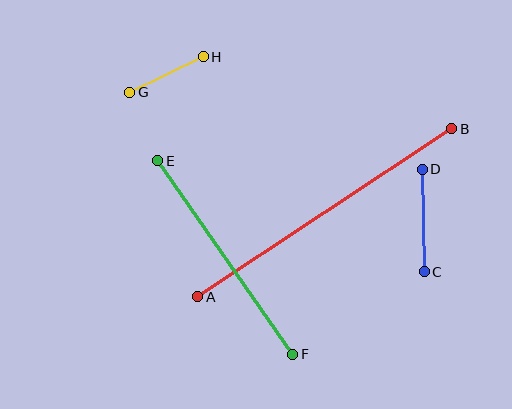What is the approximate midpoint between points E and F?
The midpoint is at approximately (225, 258) pixels.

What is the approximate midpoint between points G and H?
The midpoint is at approximately (167, 75) pixels.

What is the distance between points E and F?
The distance is approximately 236 pixels.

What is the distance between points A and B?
The distance is approximately 305 pixels.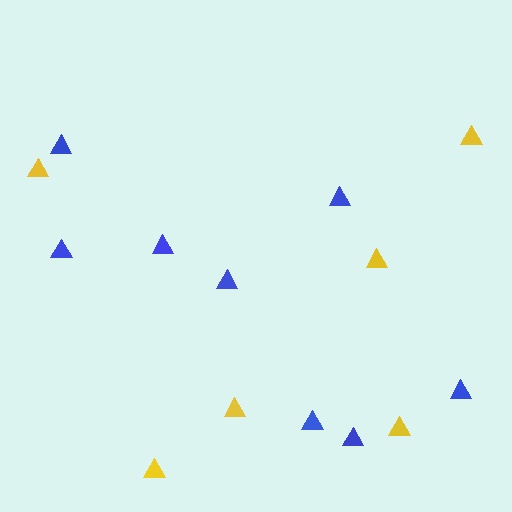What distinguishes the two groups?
There are 2 groups: one group of yellow triangles (6) and one group of blue triangles (8).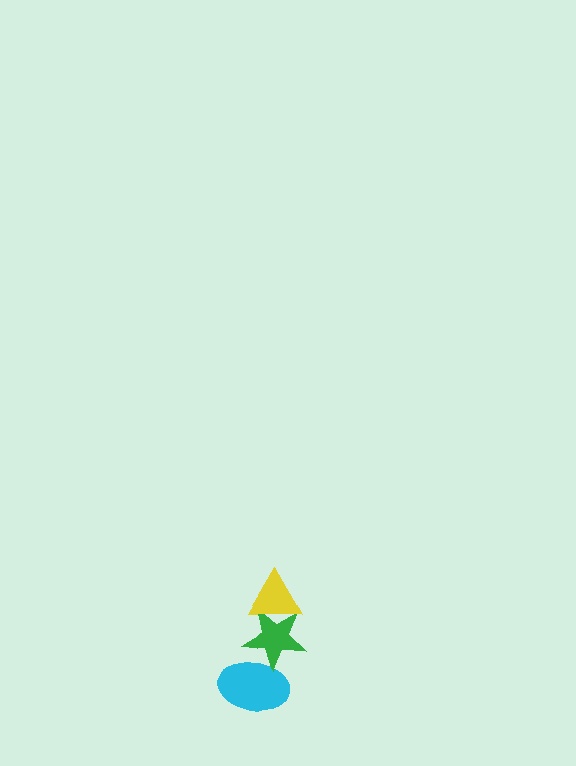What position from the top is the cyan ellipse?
The cyan ellipse is 3rd from the top.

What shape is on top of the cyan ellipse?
The green star is on top of the cyan ellipse.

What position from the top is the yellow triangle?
The yellow triangle is 1st from the top.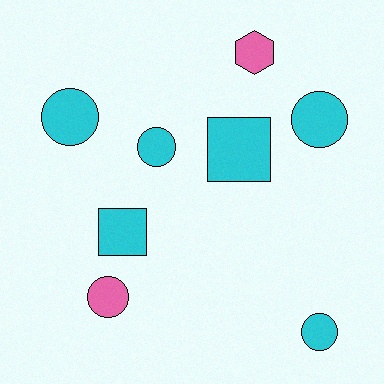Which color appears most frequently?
Cyan, with 6 objects.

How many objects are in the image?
There are 8 objects.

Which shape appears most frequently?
Circle, with 5 objects.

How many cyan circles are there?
There are 4 cyan circles.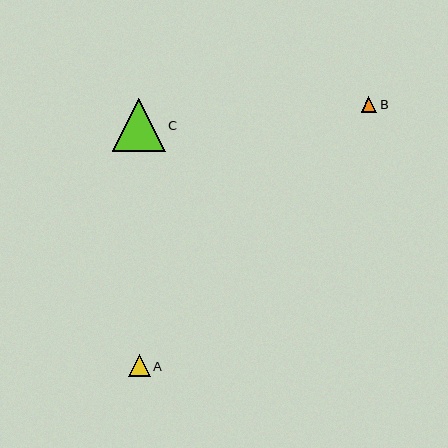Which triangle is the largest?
Triangle C is the largest with a size of approximately 53 pixels.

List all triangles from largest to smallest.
From largest to smallest: C, A, B.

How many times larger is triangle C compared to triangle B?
Triangle C is approximately 3.5 times the size of triangle B.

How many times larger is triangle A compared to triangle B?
Triangle A is approximately 1.4 times the size of triangle B.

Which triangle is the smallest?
Triangle B is the smallest with a size of approximately 15 pixels.